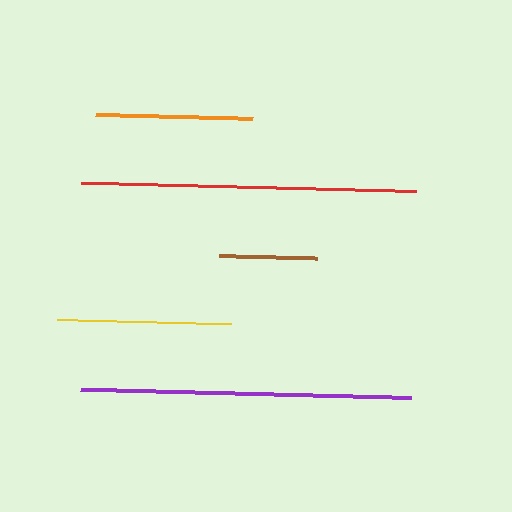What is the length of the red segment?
The red segment is approximately 336 pixels long.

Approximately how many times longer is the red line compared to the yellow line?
The red line is approximately 1.9 times the length of the yellow line.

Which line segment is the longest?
The red line is the longest at approximately 336 pixels.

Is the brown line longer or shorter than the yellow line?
The yellow line is longer than the brown line.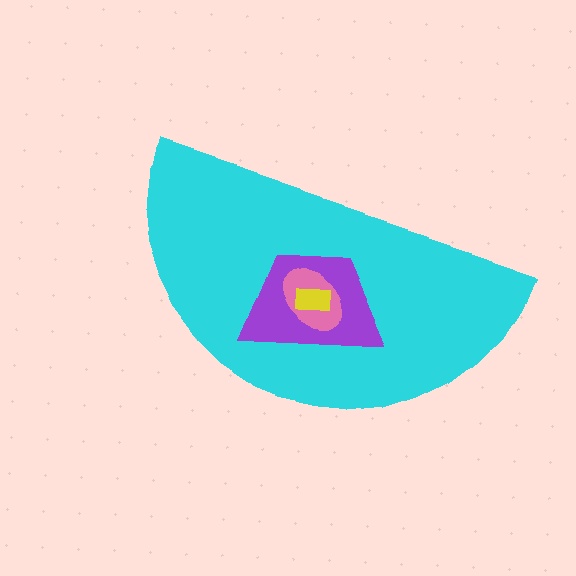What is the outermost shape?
The cyan semicircle.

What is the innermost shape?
The yellow rectangle.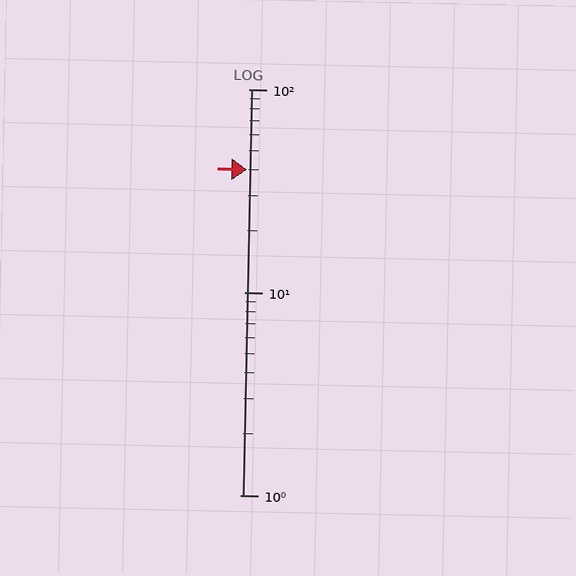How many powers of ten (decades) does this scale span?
The scale spans 2 decades, from 1 to 100.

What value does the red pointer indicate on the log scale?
The pointer indicates approximately 40.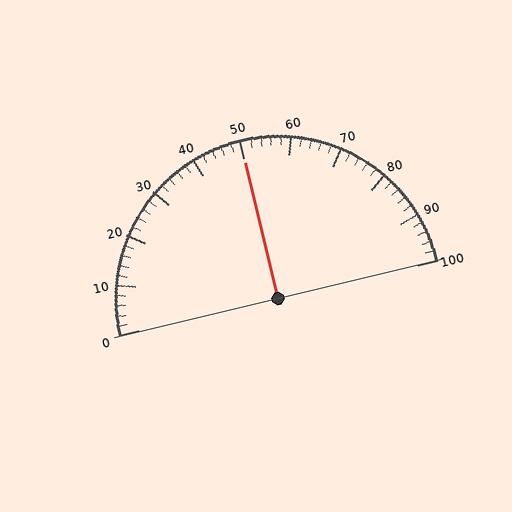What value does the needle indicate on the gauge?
The needle indicates approximately 50.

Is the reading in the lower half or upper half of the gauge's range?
The reading is in the upper half of the range (0 to 100).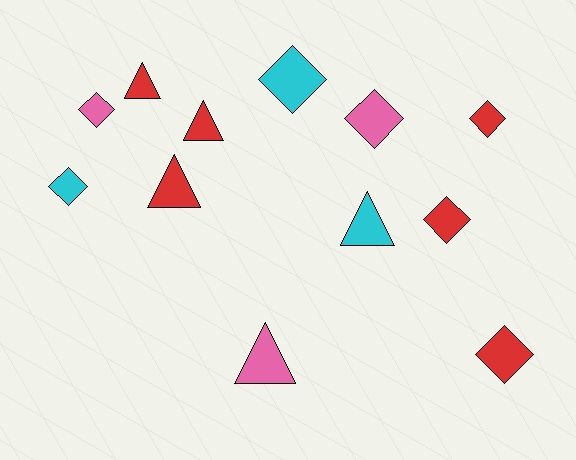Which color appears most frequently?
Red, with 6 objects.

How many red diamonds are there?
There are 3 red diamonds.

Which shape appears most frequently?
Diamond, with 7 objects.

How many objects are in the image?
There are 12 objects.